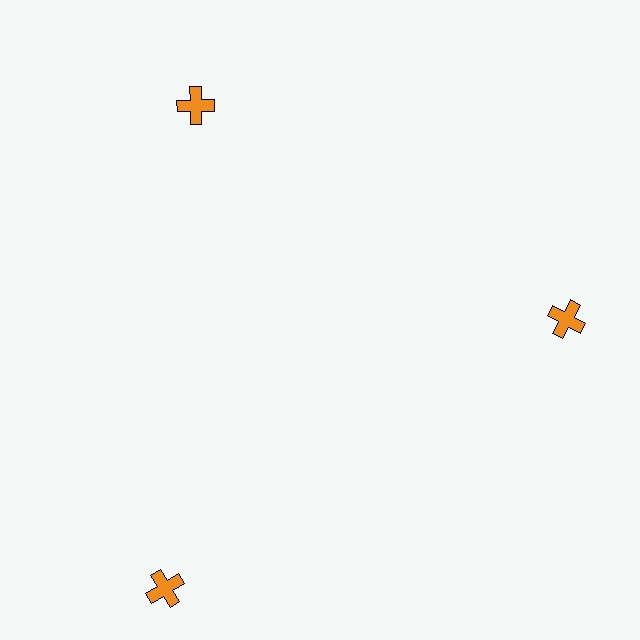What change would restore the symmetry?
The symmetry would be restored by moving it inward, back onto the ring so that all 3 crosses sit at equal angles and equal distance from the center.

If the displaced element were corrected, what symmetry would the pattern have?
It would have 3-fold rotational symmetry — the pattern would map onto itself every 120 degrees.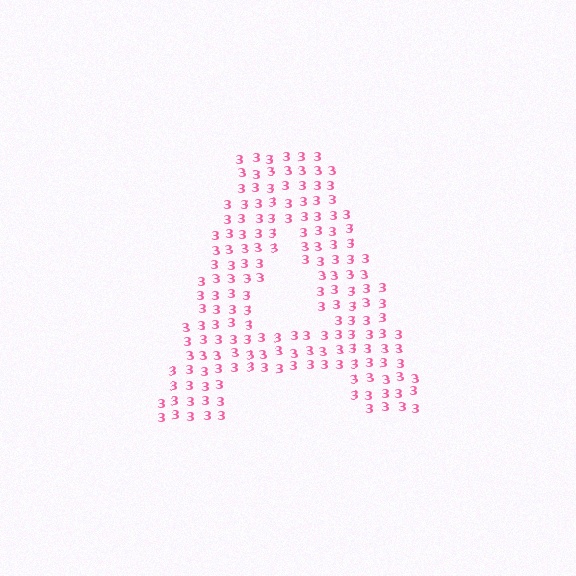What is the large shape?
The large shape is the letter A.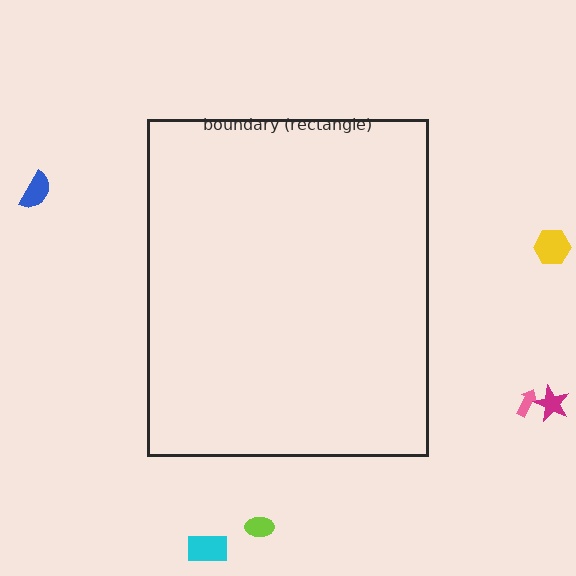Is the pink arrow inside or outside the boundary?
Outside.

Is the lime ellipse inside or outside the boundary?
Outside.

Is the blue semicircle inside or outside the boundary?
Outside.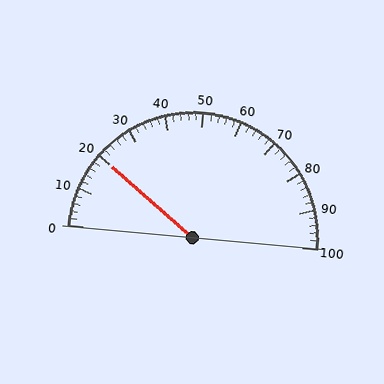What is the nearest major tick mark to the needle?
The nearest major tick mark is 20.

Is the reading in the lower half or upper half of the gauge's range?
The reading is in the lower half of the range (0 to 100).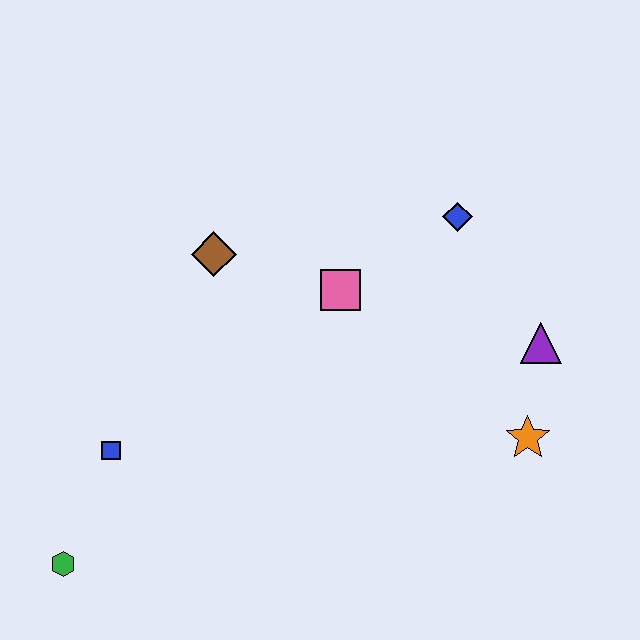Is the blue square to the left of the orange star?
Yes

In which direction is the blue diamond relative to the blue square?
The blue diamond is to the right of the blue square.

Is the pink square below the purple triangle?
No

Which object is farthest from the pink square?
The green hexagon is farthest from the pink square.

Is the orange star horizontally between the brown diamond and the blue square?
No